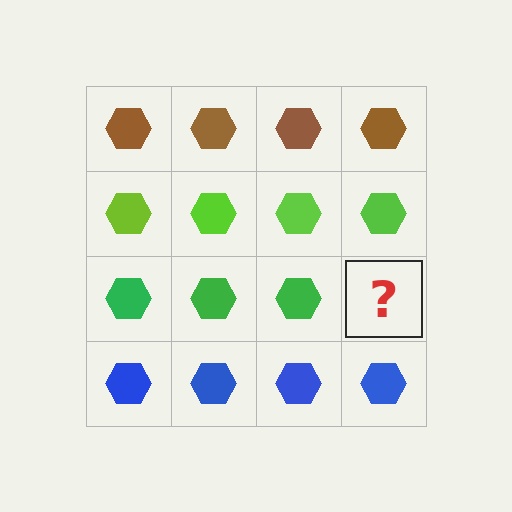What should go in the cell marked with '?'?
The missing cell should contain a green hexagon.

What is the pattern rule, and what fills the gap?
The rule is that each row has a consistent color. The gap should be filled with a green hexagon.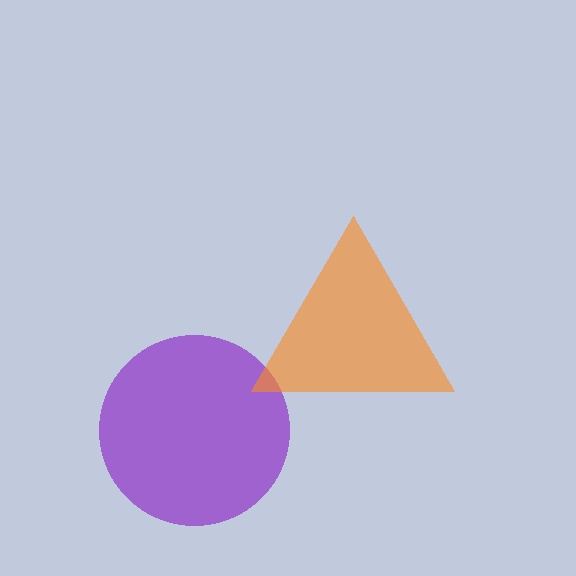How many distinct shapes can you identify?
There are 2 distinct shapes: a purple circle, an orange triangle.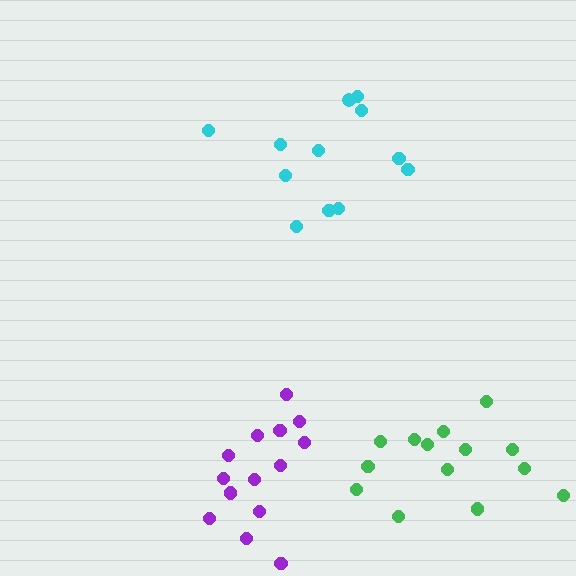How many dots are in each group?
Group 1: 12 dots, Group 2: 14 dots, Group 3: 14 dots (40 total).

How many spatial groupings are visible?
There are 3 spatial groupings.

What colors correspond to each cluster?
The clusters are colored: cyan, green, purple.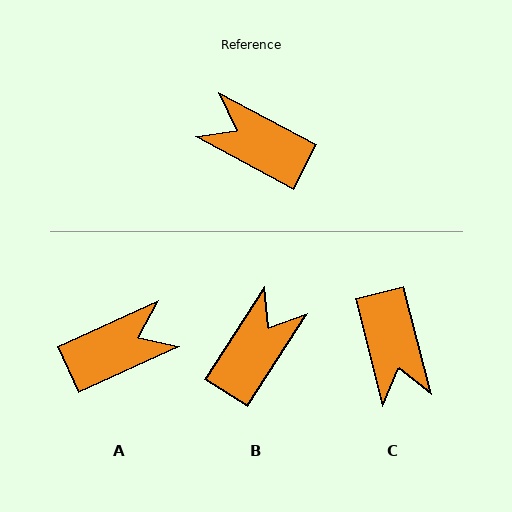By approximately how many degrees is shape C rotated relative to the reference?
Approximately 133 degrees counter-clockwise.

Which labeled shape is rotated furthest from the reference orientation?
C, about 133 degrees away.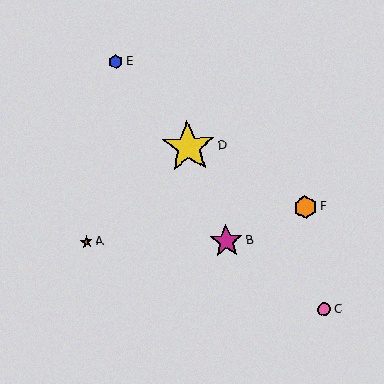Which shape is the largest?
The yellow star (labeled D) is the largest.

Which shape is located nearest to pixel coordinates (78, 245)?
The brown star (labeled A) at (86, 242) is nearest to that location.